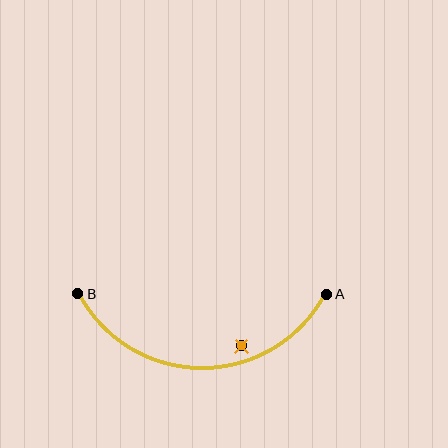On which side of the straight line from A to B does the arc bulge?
The arc bulges below the straight line connecting A and B.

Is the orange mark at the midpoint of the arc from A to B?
No — the orange mark does not lie on the arc at all. It sits slightly inside the curve.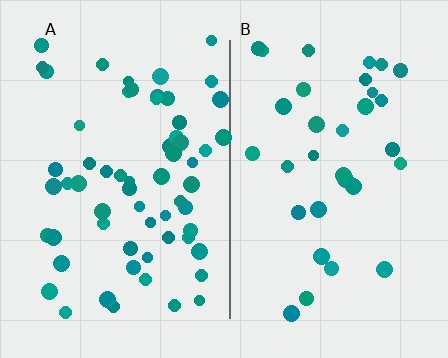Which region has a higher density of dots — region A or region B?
A (the left).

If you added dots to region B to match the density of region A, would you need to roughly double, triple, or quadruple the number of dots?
Approximately double.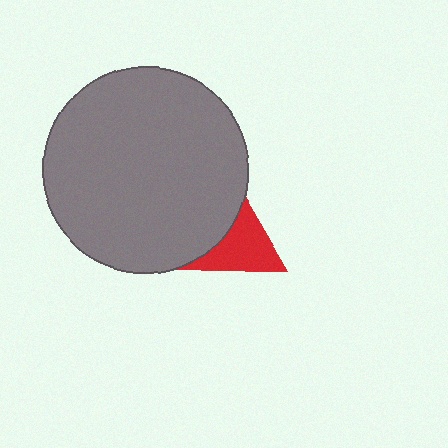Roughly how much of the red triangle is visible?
About half of it is visible (roughly 49%).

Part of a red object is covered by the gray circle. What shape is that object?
It is a triangle.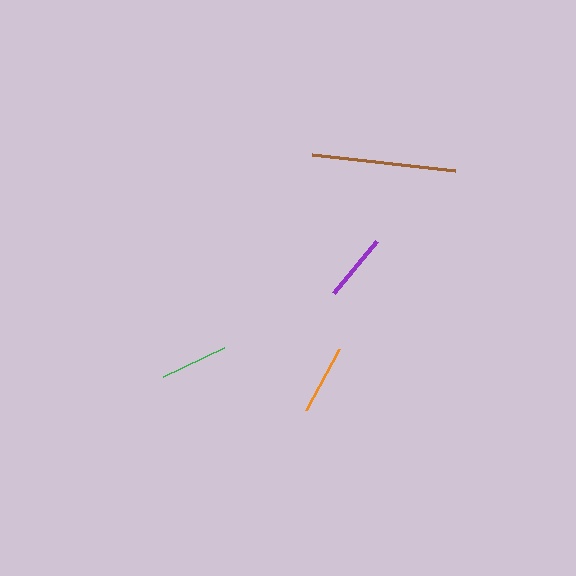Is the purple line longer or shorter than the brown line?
The brown line is longer than the purple line.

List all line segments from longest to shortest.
From longest to shortest: brown, orange, purple, green.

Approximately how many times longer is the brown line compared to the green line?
The brown line is approximately 2.2 times the length of the green line.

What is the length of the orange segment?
The orange segment is approximately 69 pixels long.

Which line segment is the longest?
The brown line is the longest at approximately 144 pixels.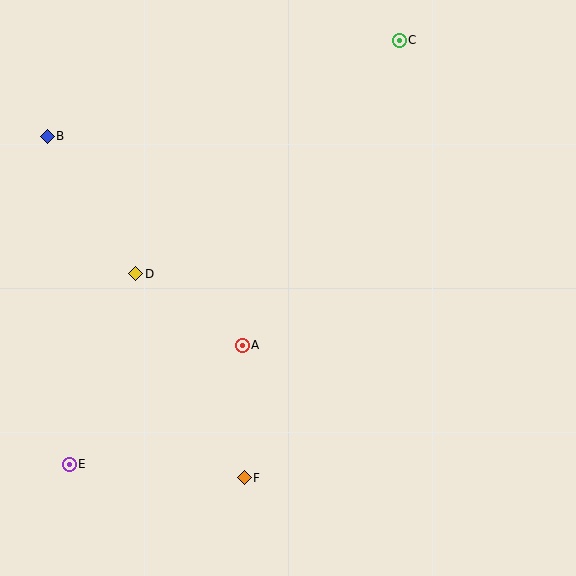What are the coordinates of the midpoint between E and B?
The midpoint between E and B is at (58, 300).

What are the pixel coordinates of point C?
Point C is at (399, 40).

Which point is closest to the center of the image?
Point A at (242, 345) is closest to the center.